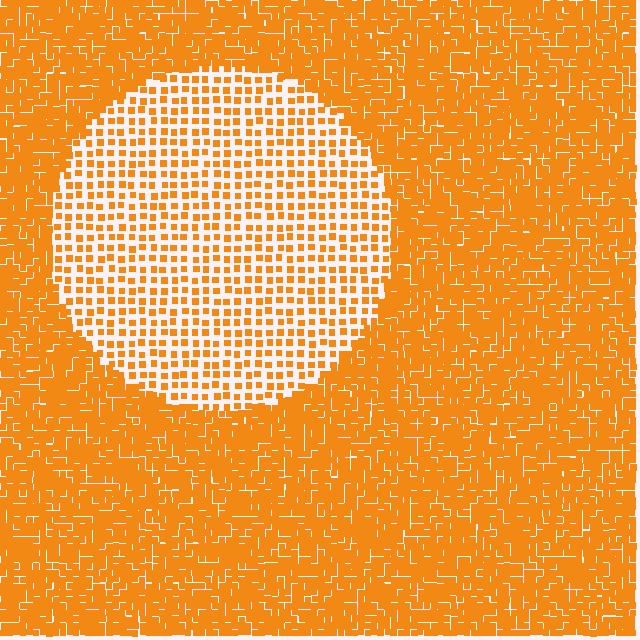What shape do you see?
I see a circle.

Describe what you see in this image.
The image contains small orange elements arranged at two different densities. A circle-shaped region is visible where the elements are less densely packed than the surrounding area.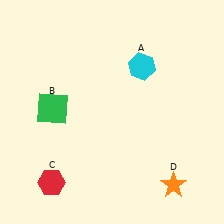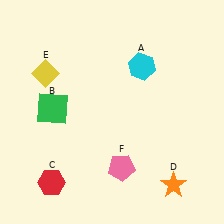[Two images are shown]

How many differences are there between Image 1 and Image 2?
There are 2 differences between the two images.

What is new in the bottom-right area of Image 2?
A pink pentagon (F) was added in the bottom-right area of Image 2.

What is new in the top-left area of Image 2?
A yellow diamond (E) was added in the top-left area of Image 2.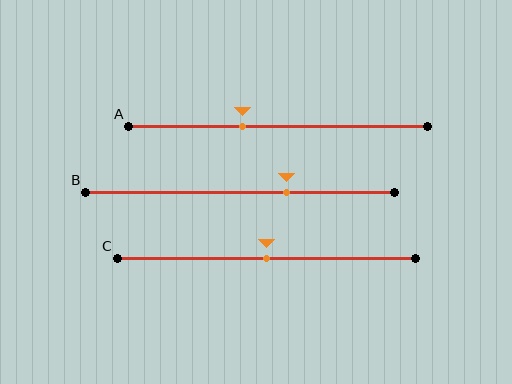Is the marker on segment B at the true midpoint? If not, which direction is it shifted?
No, the marker on segment B is shifted to the right by about 15% of the segment length.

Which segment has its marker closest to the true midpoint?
Segment C has its marker closest to the true midpoint.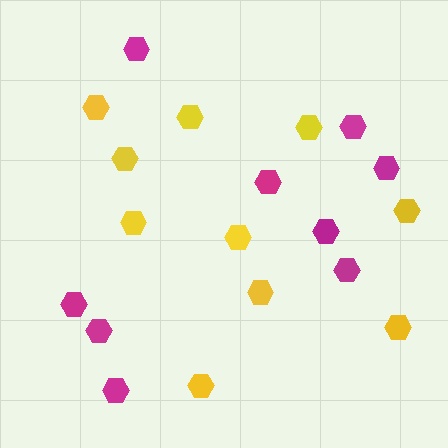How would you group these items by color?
There are 2 groups: one group of yellow hexagons (10) and one group of magenta hexagons (9).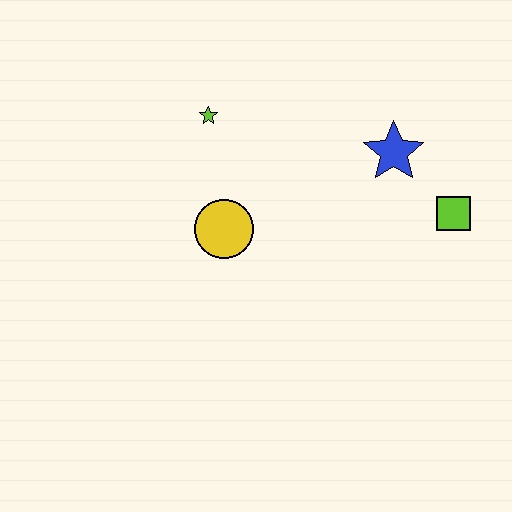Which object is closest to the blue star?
The lime square is closest to the blue star.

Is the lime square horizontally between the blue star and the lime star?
No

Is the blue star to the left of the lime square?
Yes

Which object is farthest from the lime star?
The lime square is farthest from the lime star.